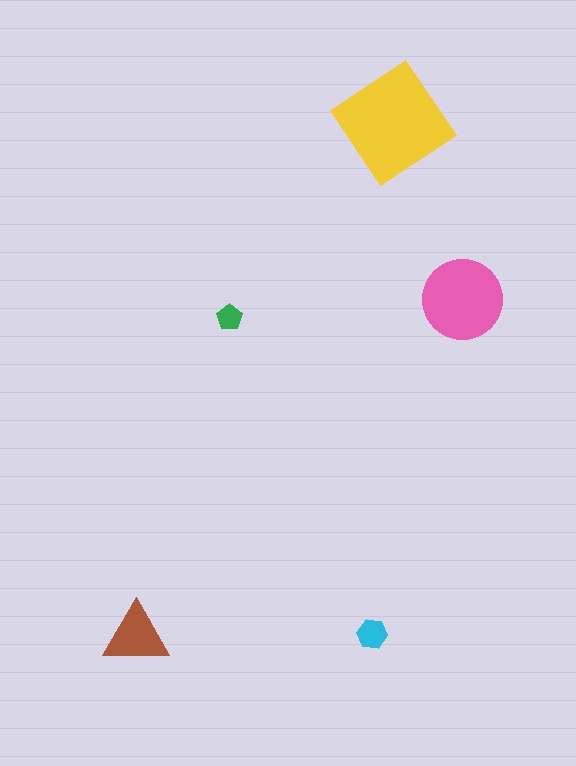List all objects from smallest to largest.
The green pentagon, the cyan hexagon, the brown triangle, the pink circle, the yellow diamond.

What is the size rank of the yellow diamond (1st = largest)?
1st.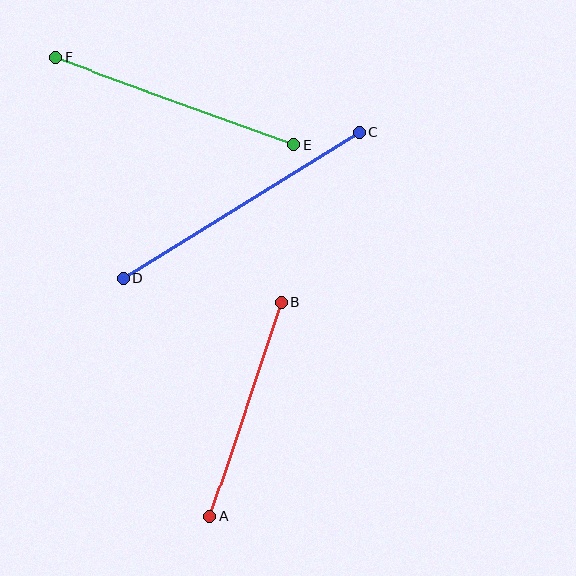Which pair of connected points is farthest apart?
Points C and D are farthest apart.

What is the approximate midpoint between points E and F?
The midpoint is at approximately (175, 101) pixels.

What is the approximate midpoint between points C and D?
The midpoint is at approximately (241, 205) pixels.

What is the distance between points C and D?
The distance is approximately 277 pixels.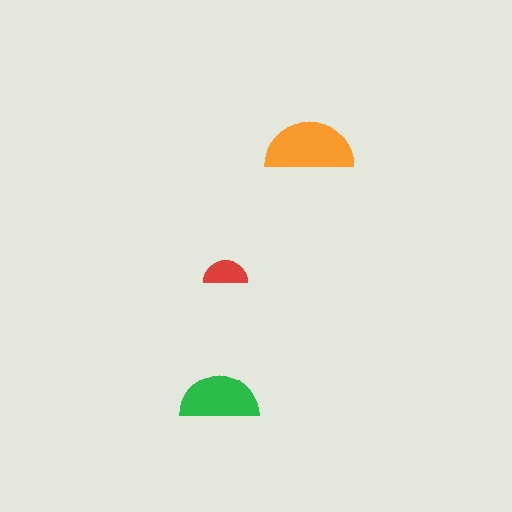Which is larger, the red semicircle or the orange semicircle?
The orange one.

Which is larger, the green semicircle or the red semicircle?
The green one.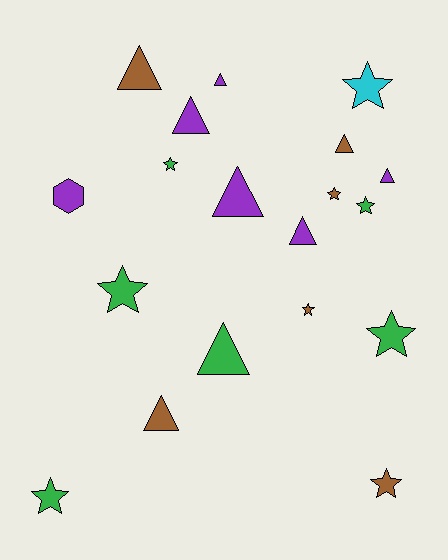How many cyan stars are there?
There is 1 cyan star.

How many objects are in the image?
There are 19 objects.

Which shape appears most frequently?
Triangle, with 9 objects.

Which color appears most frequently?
Brown, with 6 objects.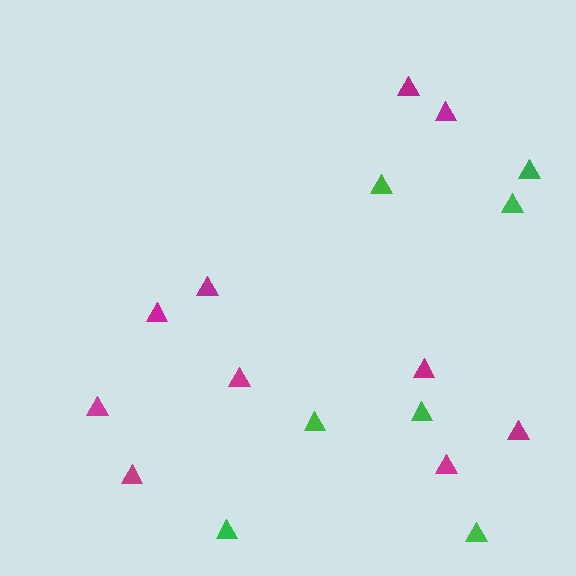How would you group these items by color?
There are 2 groups: one group of green triangles (7) and one group of magenta triangles (10).